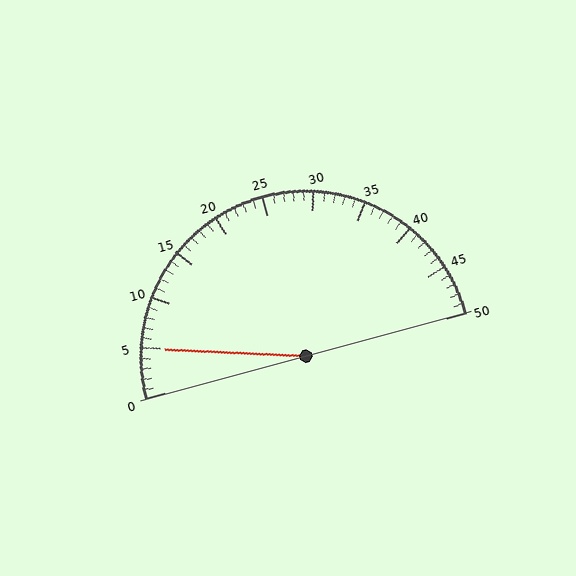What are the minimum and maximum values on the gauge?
The gauge ranges from 0 to 50.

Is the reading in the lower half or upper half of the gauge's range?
The reading is in the lower half of the range (0 to 50).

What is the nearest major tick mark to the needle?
The nearest major tick mark is 5.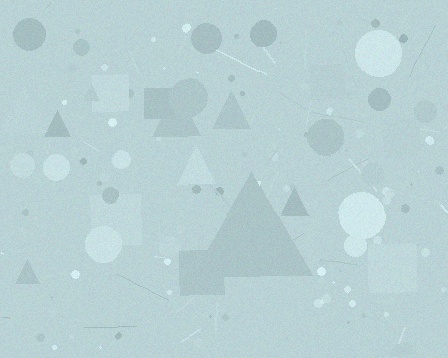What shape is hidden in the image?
A triangle is hidden in the image.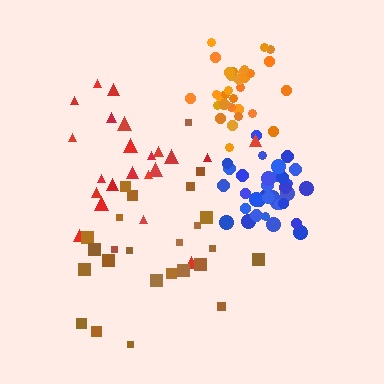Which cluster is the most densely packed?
Blue.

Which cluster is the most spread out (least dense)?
Red.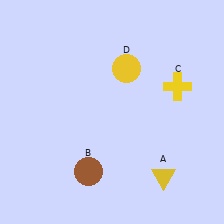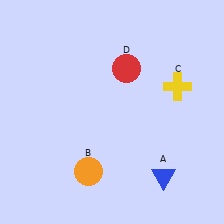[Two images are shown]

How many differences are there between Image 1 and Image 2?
There are 3 differences between the two images.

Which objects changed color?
A changed from yellow to blue. B changed from brown to orange. D changed from yellow to red.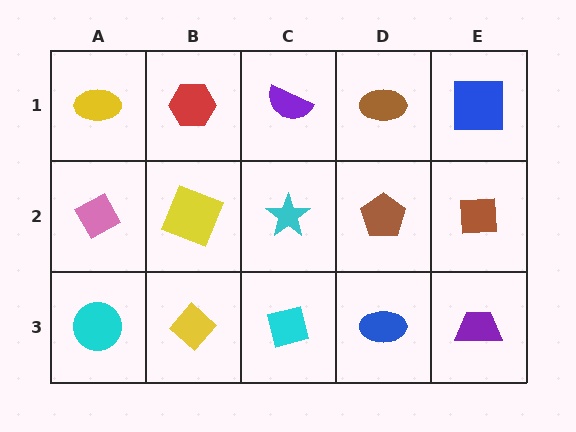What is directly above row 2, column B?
A red hexagon.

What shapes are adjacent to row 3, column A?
A pink diamond (row 2, column A), a yellow diamond (row 3, column B).